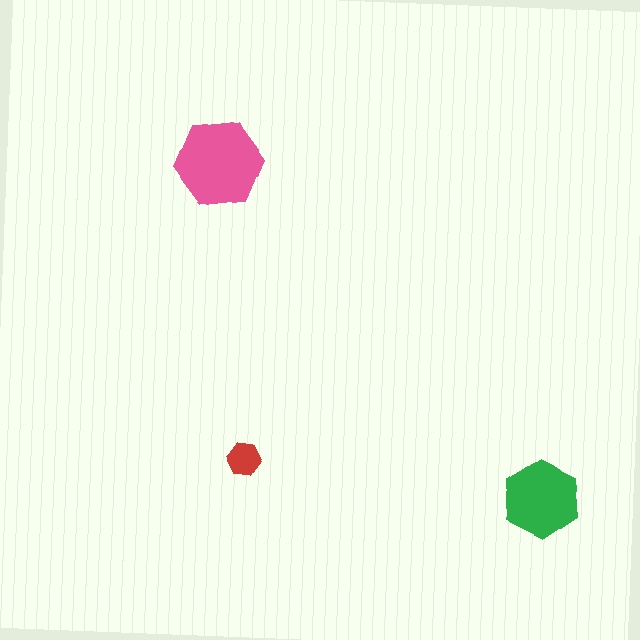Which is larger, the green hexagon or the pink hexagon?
The pink one.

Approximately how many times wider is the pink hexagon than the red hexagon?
About 2.5 times wider.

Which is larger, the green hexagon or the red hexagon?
The green one.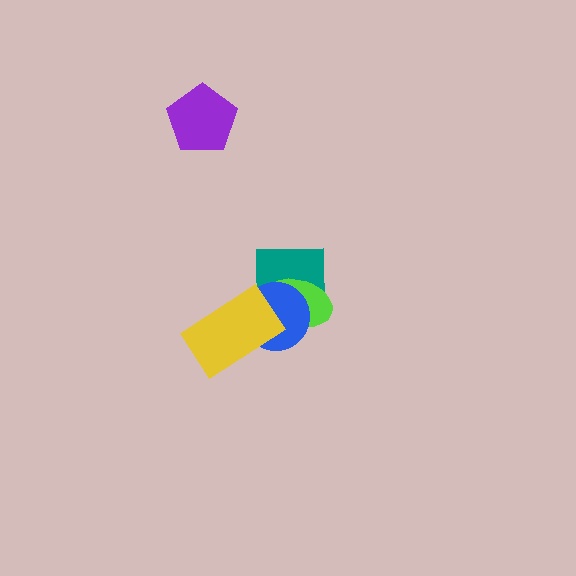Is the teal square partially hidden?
Yes, it is partially covered by another shape.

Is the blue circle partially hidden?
Yes, it is partially covered by another shape.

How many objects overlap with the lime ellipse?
2 objects overlap with the lime ellipse.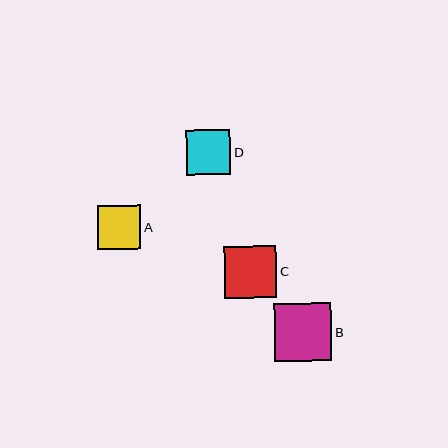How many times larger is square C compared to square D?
Square C is approximately 1.2 times the size of square D.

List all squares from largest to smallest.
From largest to smallest: B, C, D, A.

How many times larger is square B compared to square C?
Square B is approximately 1.1 times the size of square C.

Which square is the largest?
Square B is the largest with a size of approximately 58 pixels.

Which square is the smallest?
Square A is the smallest with a size of approximately 43 pixels.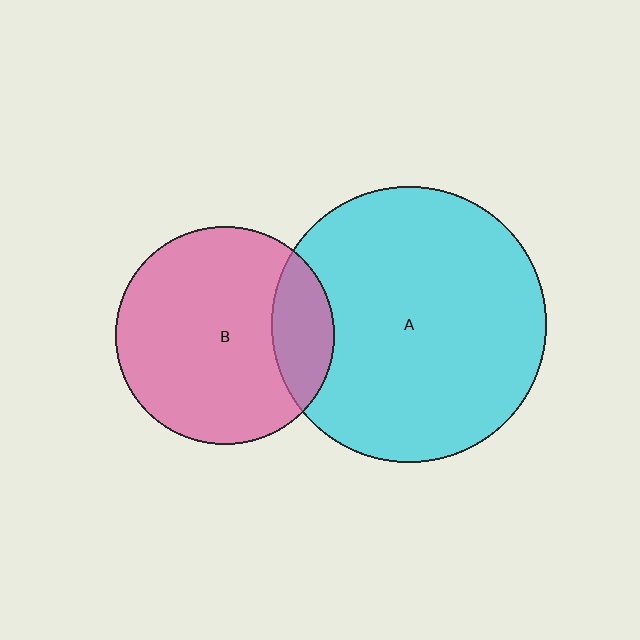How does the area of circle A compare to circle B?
Approximately 1.6 times.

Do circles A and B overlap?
Yes.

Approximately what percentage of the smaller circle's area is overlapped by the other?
Approximately 20%.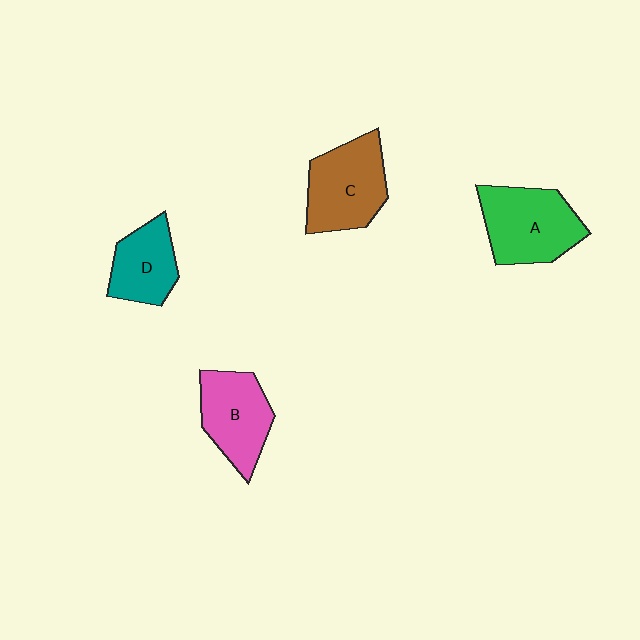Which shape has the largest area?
Shape A (green).